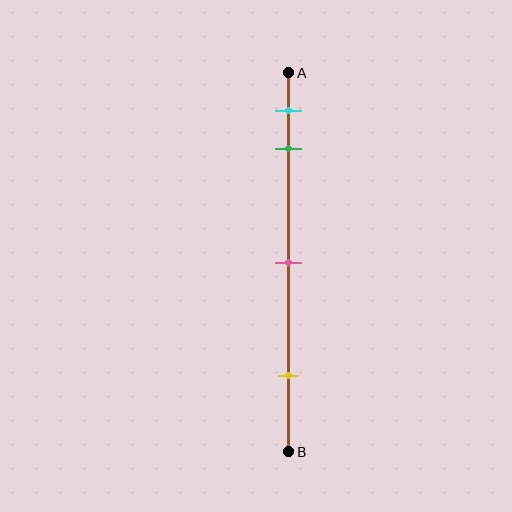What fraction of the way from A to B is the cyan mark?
The cyan mark is approximately 10% (0.1) of the way from A to B.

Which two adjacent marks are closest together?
The cyan and green marks are the closest adjacent pair.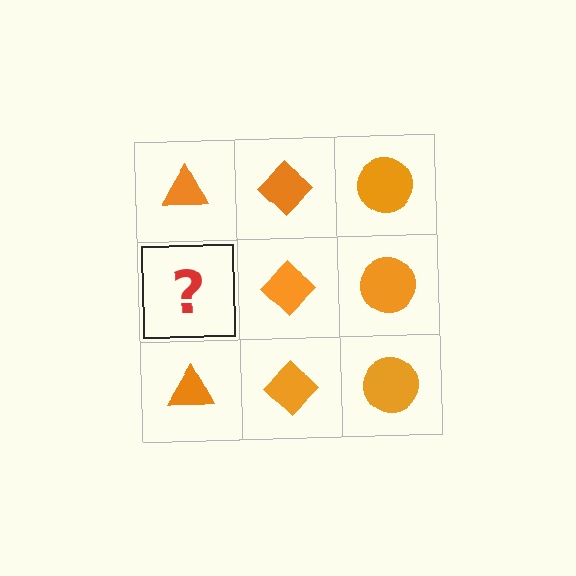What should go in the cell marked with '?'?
The missing cell should contain an orange triangle.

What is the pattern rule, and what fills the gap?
The rule is that each column has a consistent shape. The gap should be filled with an orange triangle.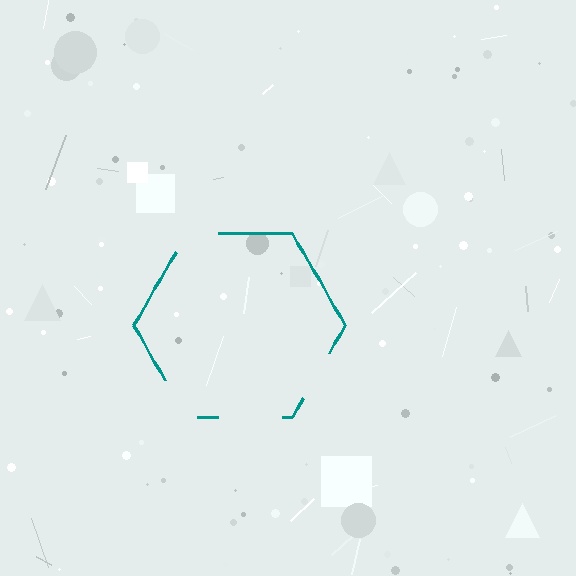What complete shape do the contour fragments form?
The contour fragments form a hexagon.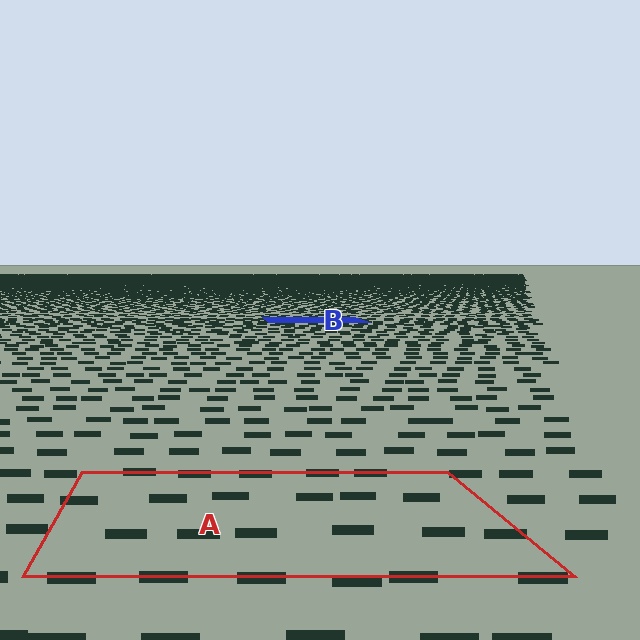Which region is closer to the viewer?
Region A is closer. The texture elements there are larger and more spread out.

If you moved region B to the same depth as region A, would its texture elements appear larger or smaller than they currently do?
They would appear larger. At a closer depth, the same texture elements are projected at a bigger on-screen size.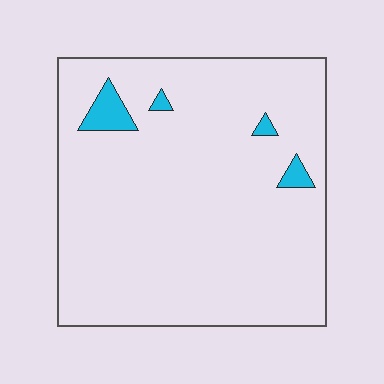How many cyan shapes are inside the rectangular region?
4.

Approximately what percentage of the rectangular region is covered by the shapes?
Approximately 5%.